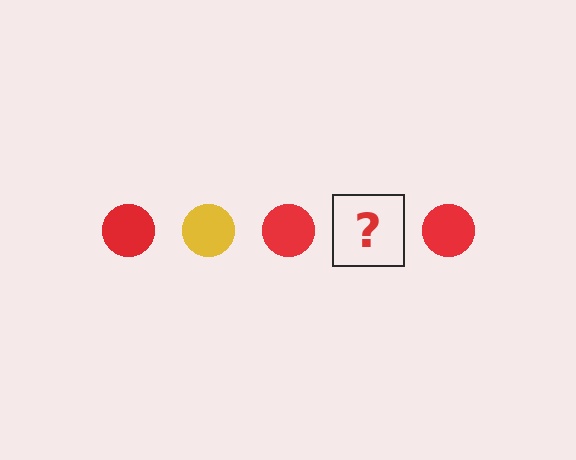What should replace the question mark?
The question mark should be replaced with a yellow circle.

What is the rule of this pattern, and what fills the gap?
The rule is that the pattern cycles through red, yellow circles. The gap should be filled with a yellow circle.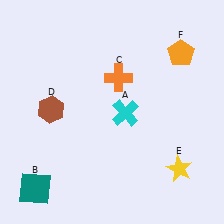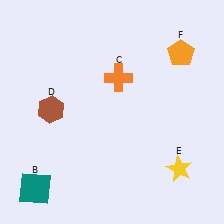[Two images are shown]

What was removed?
The cyan cross (A) was removed in Image 2.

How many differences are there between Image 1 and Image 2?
There is 1 difference between the two images.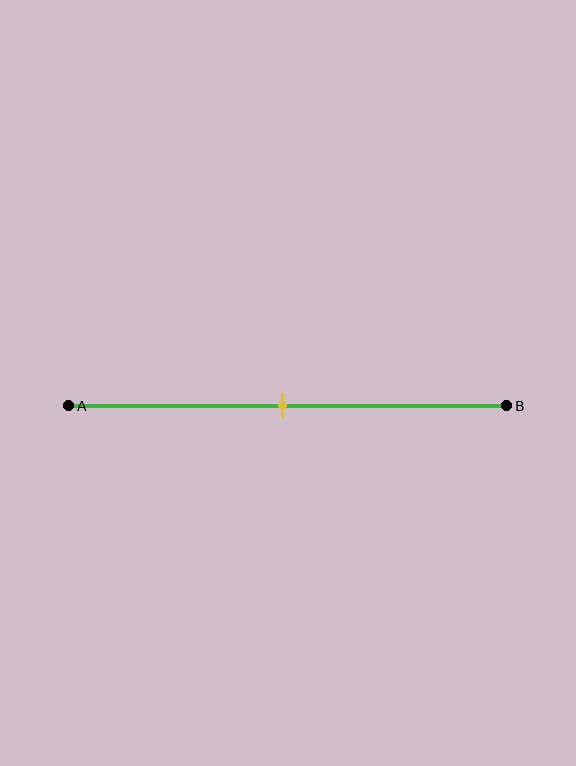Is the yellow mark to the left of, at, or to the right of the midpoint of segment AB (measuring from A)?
The yellow mark is approximately at the midpoint of segment AB.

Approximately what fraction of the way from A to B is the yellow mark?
The yellow mark is approximately 50% of the way from A to B.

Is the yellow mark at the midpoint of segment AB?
Yes, the mark is approximately at the midpoint.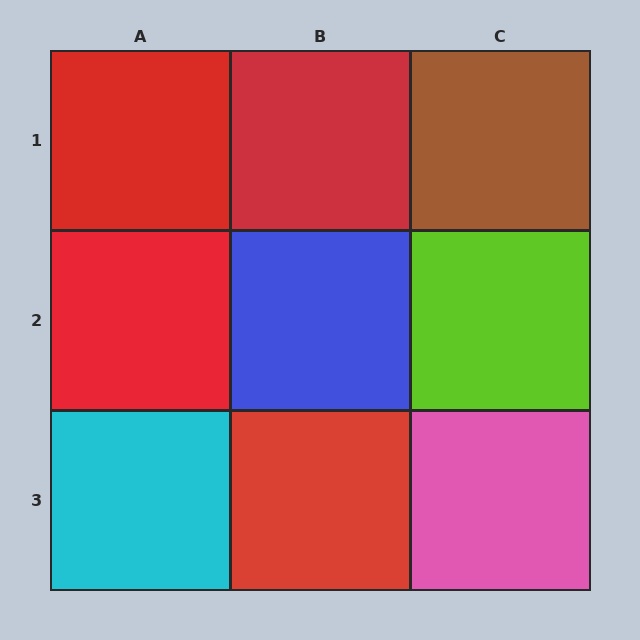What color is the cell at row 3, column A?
Cyan.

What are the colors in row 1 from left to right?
Red, red, brown.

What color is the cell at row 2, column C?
Lime.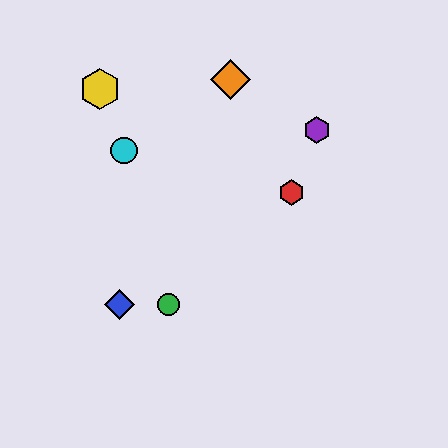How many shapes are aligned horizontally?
2 shapes (the blue diamond, the green circle) are aligned horizontally.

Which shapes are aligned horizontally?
The blue diamond, the green circle are aligned horizontally.